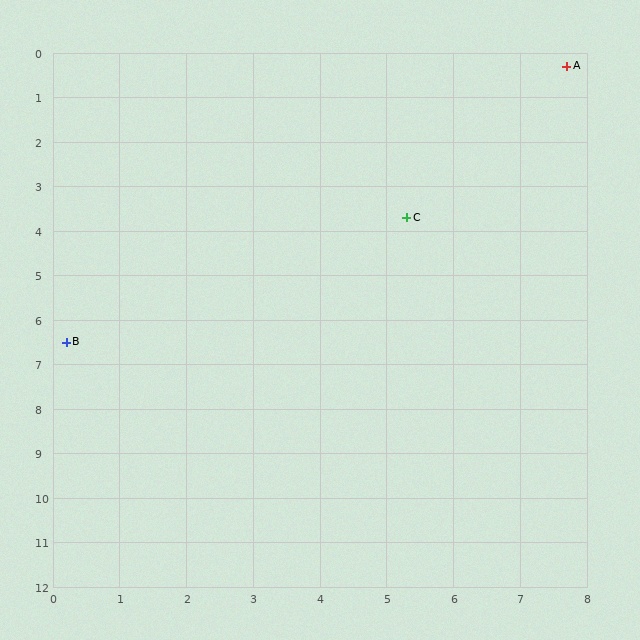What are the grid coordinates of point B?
Point B is at approximately (0.2, 6.5).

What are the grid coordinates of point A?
Point A is at approximately (7.7, 0.3).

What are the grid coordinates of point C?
Point C is at approximately (5.3, 3.7).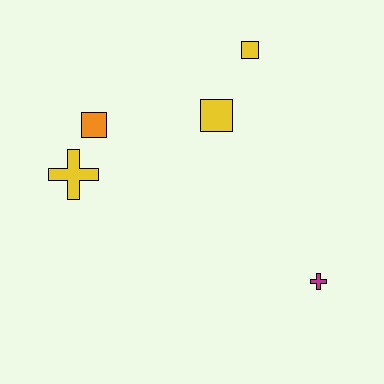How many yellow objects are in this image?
There are 3 yellow objects.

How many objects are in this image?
There are 5 objects.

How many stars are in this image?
There are no stars.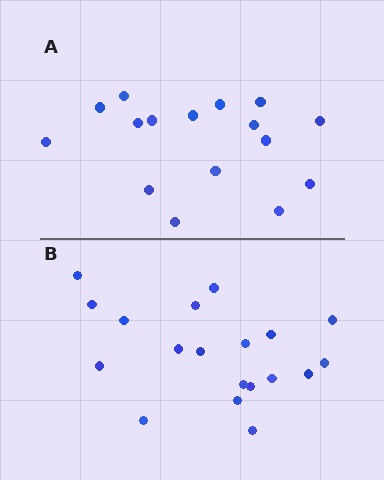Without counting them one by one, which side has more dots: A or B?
Region B (the bottom region) has more dots.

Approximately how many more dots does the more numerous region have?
Region B has just a few more — roughly 2 or 3 more dots than region A.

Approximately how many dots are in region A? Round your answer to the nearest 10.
About 20 dots. (The exact count is 16, which rounds to 20.)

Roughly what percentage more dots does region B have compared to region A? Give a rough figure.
About 20% more.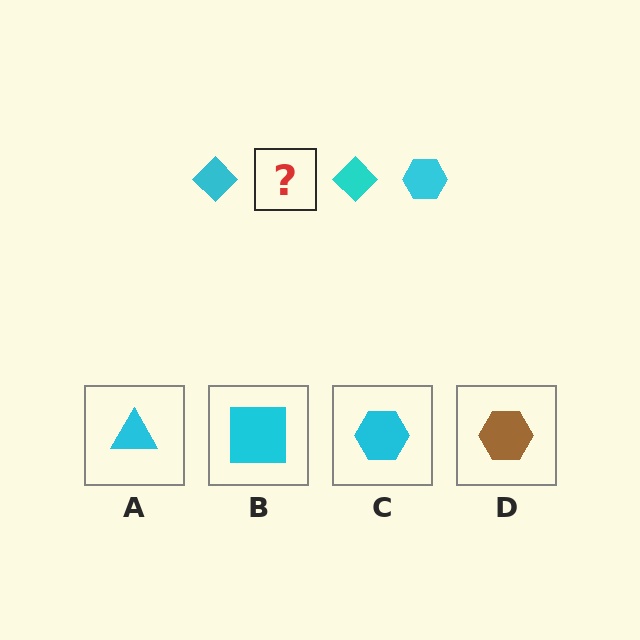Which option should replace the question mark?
Option C.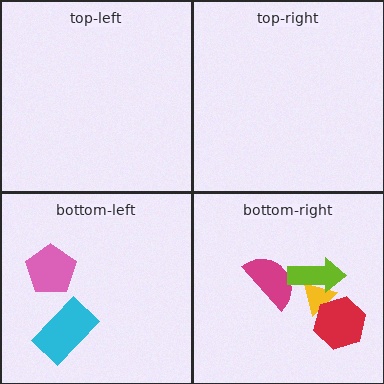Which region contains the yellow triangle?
The bottom-right region.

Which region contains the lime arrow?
The bottom-right region.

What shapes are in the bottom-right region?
The yellow triangle, the red hexagon, the magenta semicircle, the lime arrow.